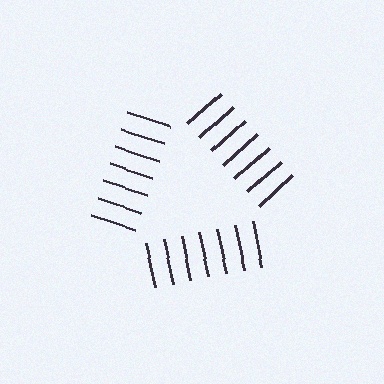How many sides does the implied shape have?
3 sides — the line-ends trace a triangle.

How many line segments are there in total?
21 — 7 along each of the 3 edges.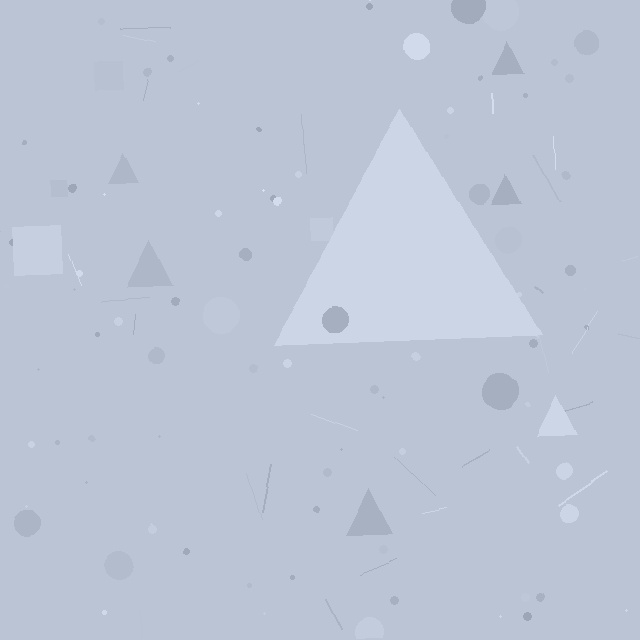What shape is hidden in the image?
A triangle is hidden in the image.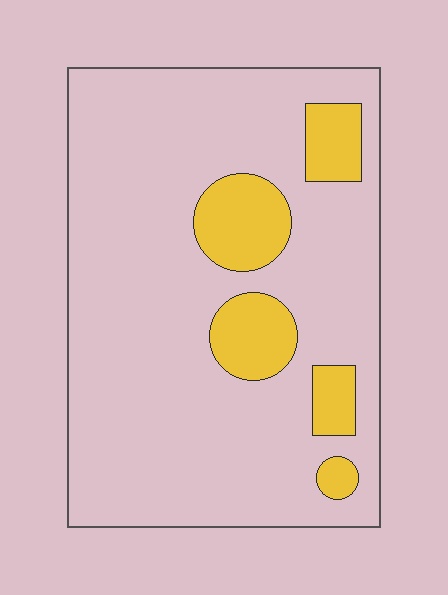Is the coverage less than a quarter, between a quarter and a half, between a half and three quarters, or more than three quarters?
Less than a quarter.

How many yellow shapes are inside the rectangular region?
5.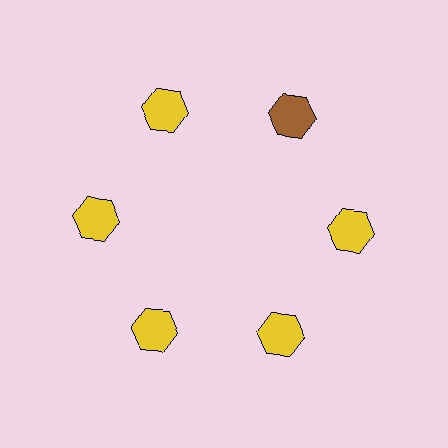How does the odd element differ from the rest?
It has a different color: brown instead of yellow.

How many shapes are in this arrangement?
There are 6 shapes arranged in a ring pattern.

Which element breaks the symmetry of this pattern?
The brown hexagon at roughly the 1 o'clock position breaks the symmetry. All other shapes are yellow hexagons.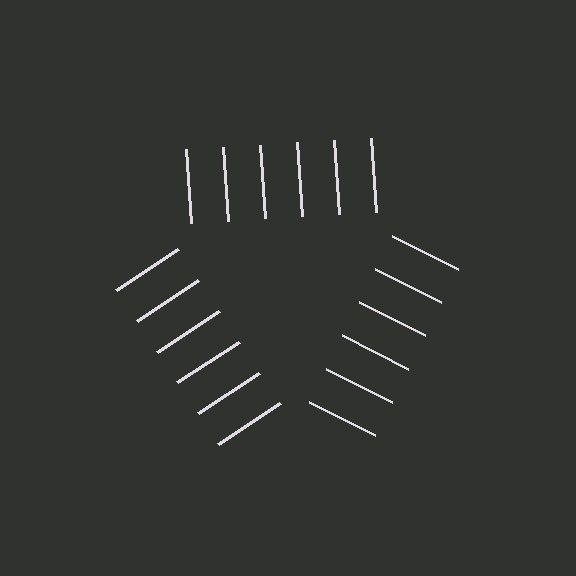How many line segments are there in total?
18 — 6 along each of the 3 edges.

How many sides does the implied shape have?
3 sides — the line-ends trace a triangle.